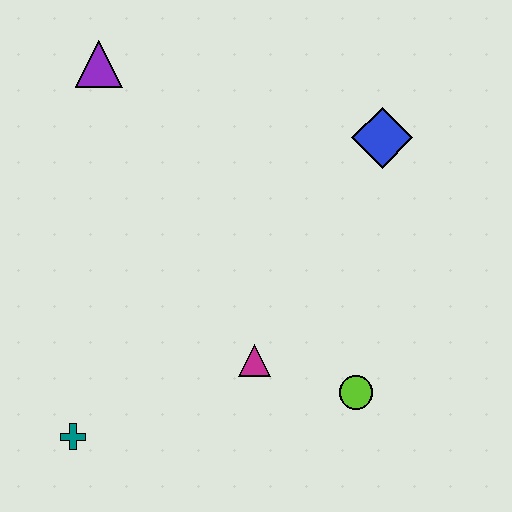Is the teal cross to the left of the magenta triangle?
Yes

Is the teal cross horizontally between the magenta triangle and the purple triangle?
No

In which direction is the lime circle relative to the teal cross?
The lime circle is to the right of the teal cross.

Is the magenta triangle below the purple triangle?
Yes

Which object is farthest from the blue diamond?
The teal cross is farthest from the blue diamond.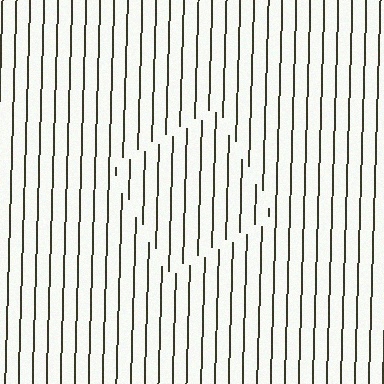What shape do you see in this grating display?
An illusory square. The interior of the shape contains the same grating, shifted by half a period — the contour is defined by the phase discontinuity where line-ends from the inner and outer gratings abut.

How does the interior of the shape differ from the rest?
The interior of the shape contains the same grating, shifted by half a period — the contour is defined by the phase discontinuity where line-ends from the inner and outer gratings abut.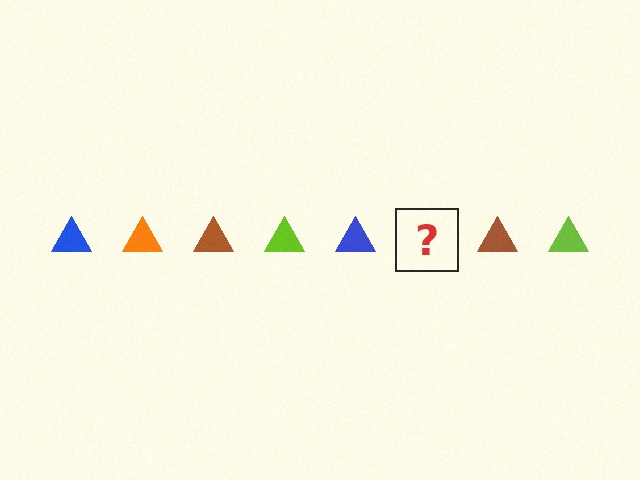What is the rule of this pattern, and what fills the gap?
The rule is that the pattern cycles through blue, orange, brown, lime triangles. The gap should be filled with an orange triangle.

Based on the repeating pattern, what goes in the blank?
The blank should be an orange triangle.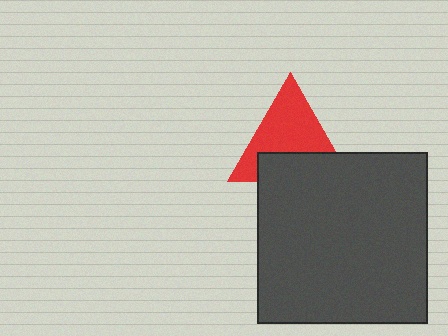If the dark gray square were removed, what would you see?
You would see the complete red triangle.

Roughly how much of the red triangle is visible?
About half of it is visible (roughly 62%).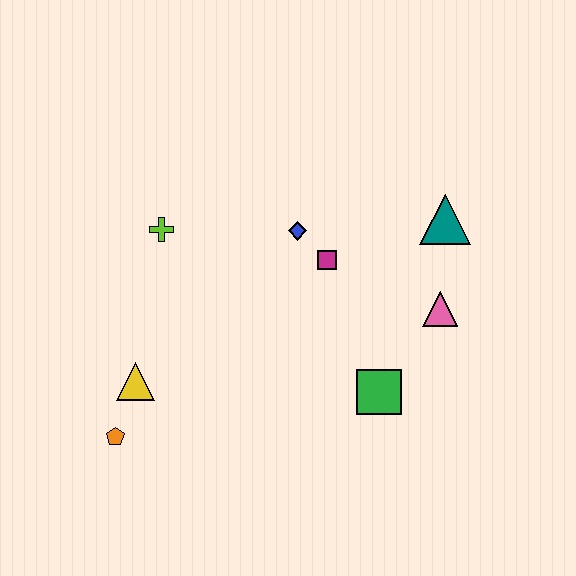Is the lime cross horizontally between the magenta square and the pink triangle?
No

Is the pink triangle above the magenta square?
No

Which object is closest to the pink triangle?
The teal triangle is closest to the pink triangle.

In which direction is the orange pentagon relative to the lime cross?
The orange pentagon is below the lime cross.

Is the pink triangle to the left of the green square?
No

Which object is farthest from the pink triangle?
The orange pentagon is farthest from the pink triangle.